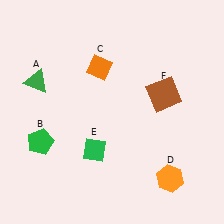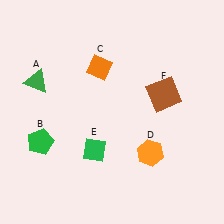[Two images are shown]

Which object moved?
The orange hexagon (D) moved up.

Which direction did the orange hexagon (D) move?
The orange hexagon (D) moved up.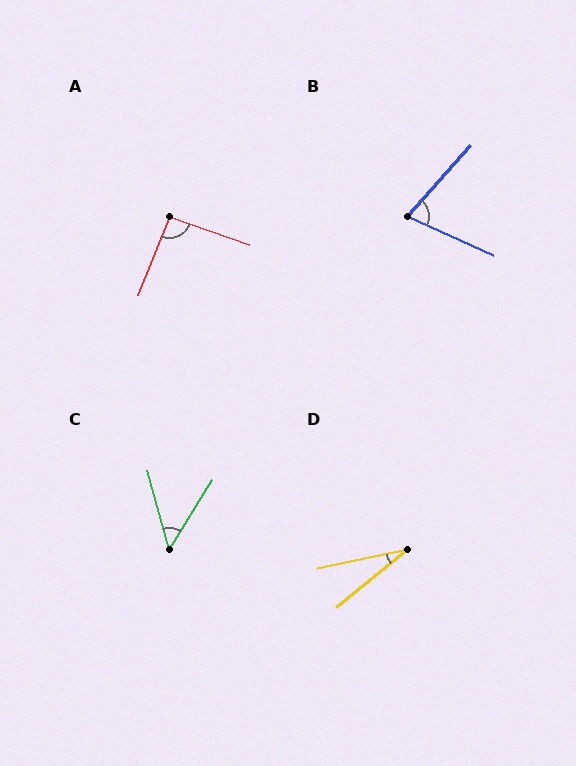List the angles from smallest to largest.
D (27°), C (47°), B (73°), A (93°).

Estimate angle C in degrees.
Approximately 47 degrees.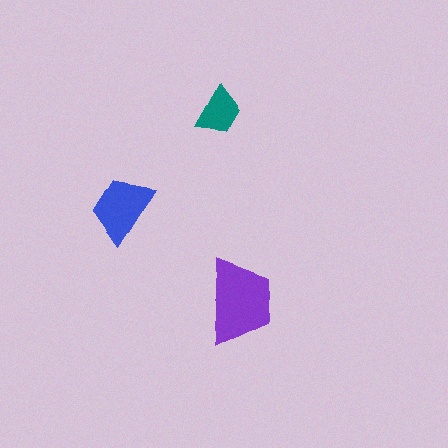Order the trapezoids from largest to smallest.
the purple one, the blue one, the teal one.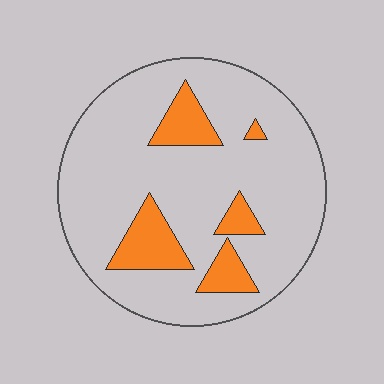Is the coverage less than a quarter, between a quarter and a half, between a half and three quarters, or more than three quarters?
Less than a quarter.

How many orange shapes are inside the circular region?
5.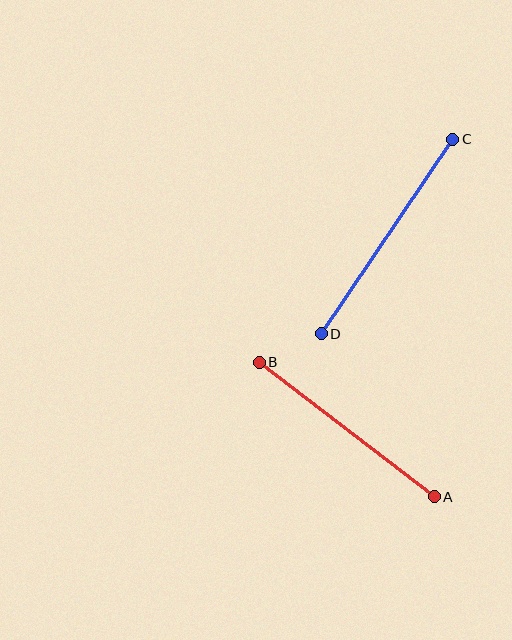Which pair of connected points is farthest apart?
Points C and D are farthest apart.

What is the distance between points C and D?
The distance is approximately 235 pixels.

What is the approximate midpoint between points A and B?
The midpoint is at approximately (347, 430) pixels.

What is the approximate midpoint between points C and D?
The midpoint is at approximately (387, 237) pixels.